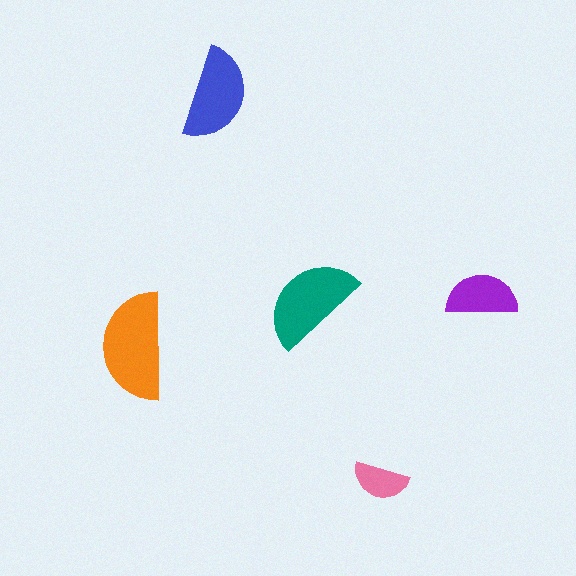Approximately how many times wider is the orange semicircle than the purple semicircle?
About 1.5 times wider.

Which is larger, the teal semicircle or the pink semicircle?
The teal one.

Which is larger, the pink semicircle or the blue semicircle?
The blue one.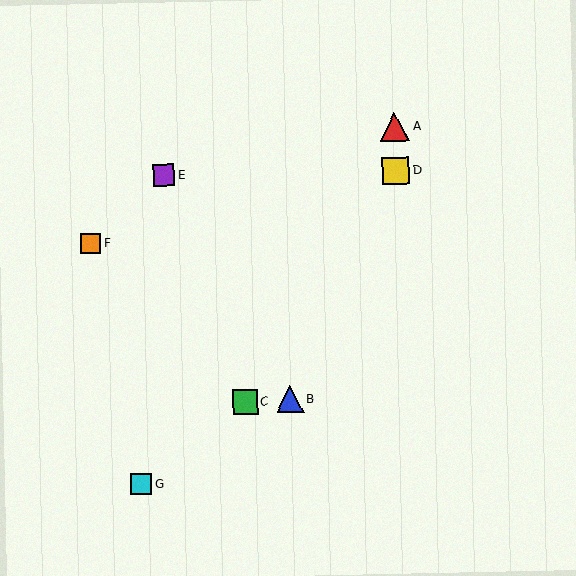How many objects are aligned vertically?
2 objects (A, D) are aligned vertically.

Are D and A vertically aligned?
Yes, both are at x≈396.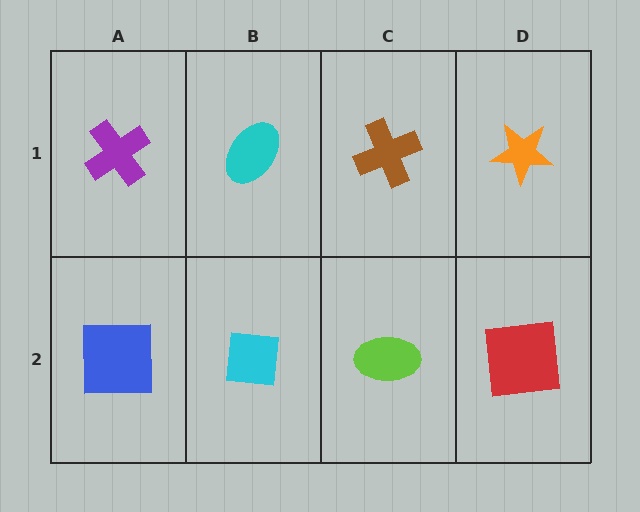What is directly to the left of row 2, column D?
A lime ellipse.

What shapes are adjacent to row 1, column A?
A blue square (row 2, column A), a cyan ellipse (row 1, column B).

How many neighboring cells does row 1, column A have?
2.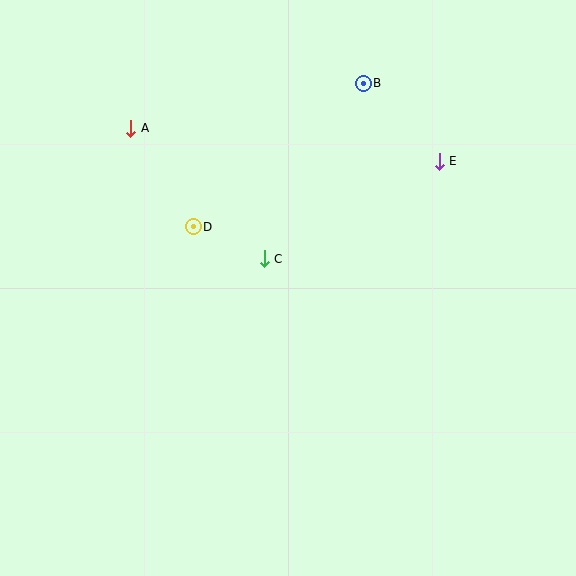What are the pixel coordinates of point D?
Point D is at (193, 227).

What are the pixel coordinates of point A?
Point A is at (131, 128).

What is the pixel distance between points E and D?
The distance between E and D is 255 pixels.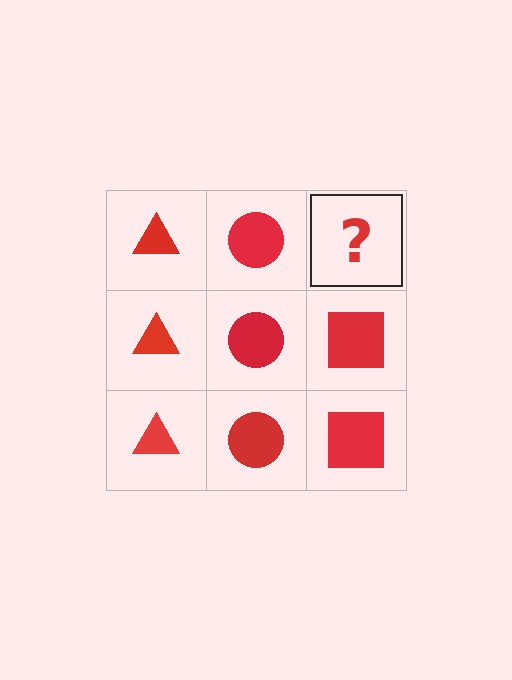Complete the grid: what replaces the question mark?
The question mark should be replaced with a red square.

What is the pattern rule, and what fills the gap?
The rule is that each column has a consistent shape. The gap should be filled with a red square.